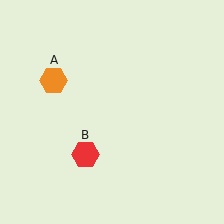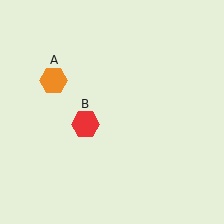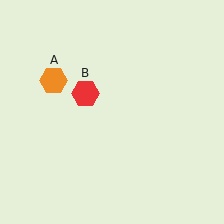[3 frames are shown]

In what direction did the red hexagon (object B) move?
The red hexagon (object B) moved up.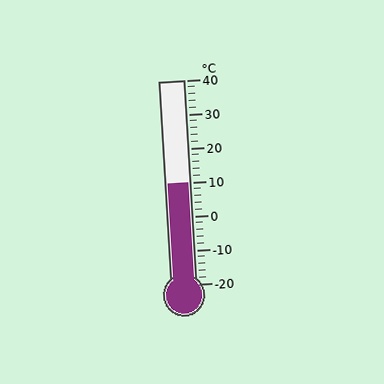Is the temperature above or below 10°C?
The temperature is at 10°C.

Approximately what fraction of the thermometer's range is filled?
The thermometer is filled to approximately 50% of its range.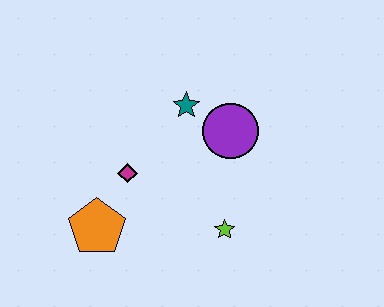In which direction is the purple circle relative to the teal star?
The purple circle is to the right of the teal star.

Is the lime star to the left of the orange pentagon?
No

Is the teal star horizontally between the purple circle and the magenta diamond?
Yes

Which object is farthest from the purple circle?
The orange pentagon is farthest from the purple circle.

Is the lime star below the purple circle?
Yes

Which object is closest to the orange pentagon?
The magenta diamond is closest to the orange pentagon.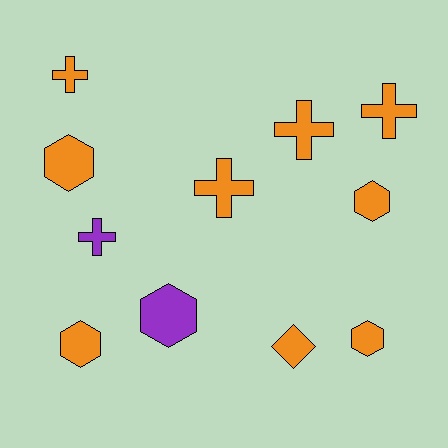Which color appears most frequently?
Orange, with 9 objects.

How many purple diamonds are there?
There are no purple diamonds.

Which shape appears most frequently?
Cross, with 5 objects.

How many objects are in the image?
There are 11 objects.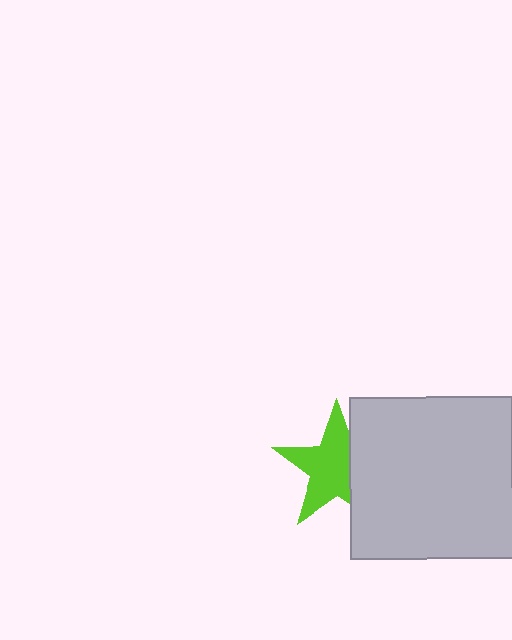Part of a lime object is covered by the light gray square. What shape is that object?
It is a star.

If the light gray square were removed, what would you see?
You would see the complete lime star.